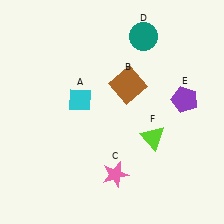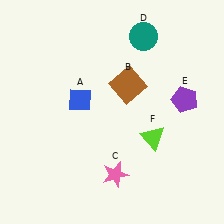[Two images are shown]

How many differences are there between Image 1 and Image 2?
There is 1 difference between the two images.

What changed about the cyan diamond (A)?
In Image 1, A is cyan. In Image 2, it changed to blue.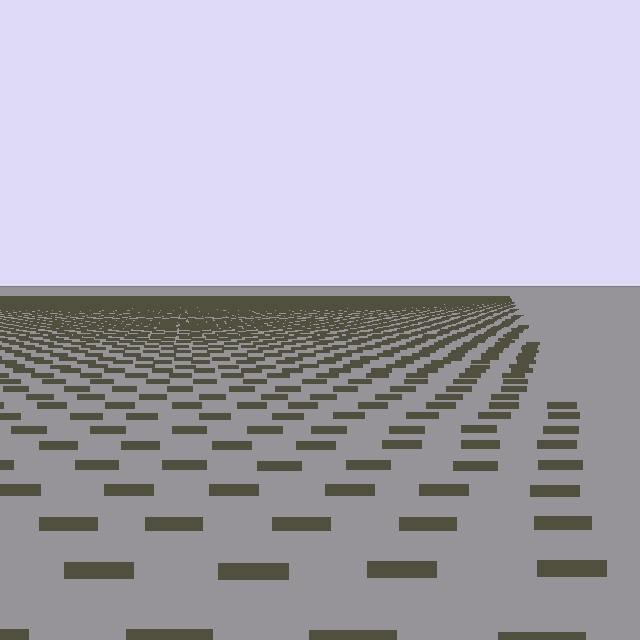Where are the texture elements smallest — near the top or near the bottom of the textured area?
Near the top.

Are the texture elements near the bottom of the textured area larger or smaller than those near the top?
Larger. Near the bottom, elements are closer to the viewer and appear at a bigger on-screen size.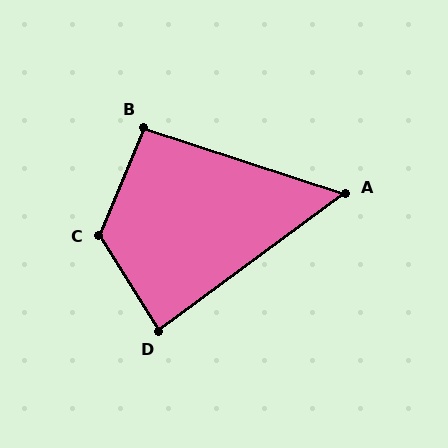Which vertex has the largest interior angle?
C, at approximately 126 degrees.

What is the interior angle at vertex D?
Approximately 86 degrees (approximately right).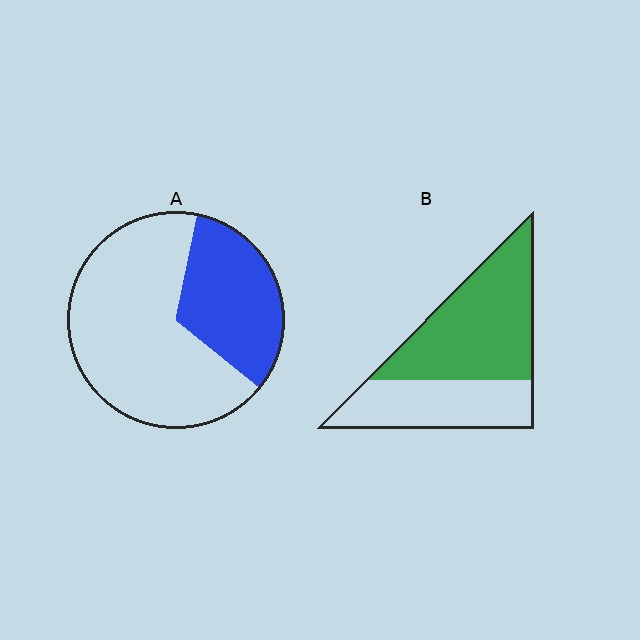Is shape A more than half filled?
No.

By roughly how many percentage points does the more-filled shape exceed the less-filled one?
By roughly 25 percentage points (B over A).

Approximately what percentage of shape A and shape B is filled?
A is approximately 35% and B is approximately 60%.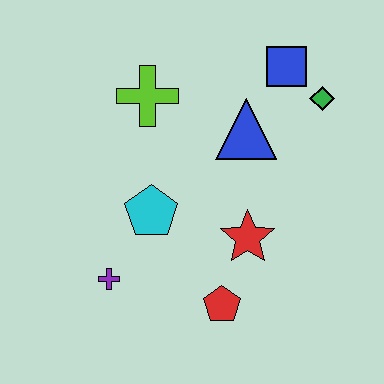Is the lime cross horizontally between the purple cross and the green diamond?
Yes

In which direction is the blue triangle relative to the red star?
The blue triangle is above the red star.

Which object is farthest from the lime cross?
The red pentagon is farthest from the lime cross.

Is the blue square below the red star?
No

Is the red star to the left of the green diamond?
Yes